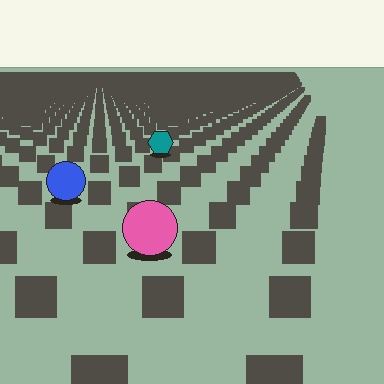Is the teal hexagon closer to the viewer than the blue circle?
No. The blue circle is closer — you can tell from the texture gradient: the ground texture is coarser near it.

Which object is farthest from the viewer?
The teal hexagon is farthest from the viewer. It appears smaller and the ground texture around it is denser.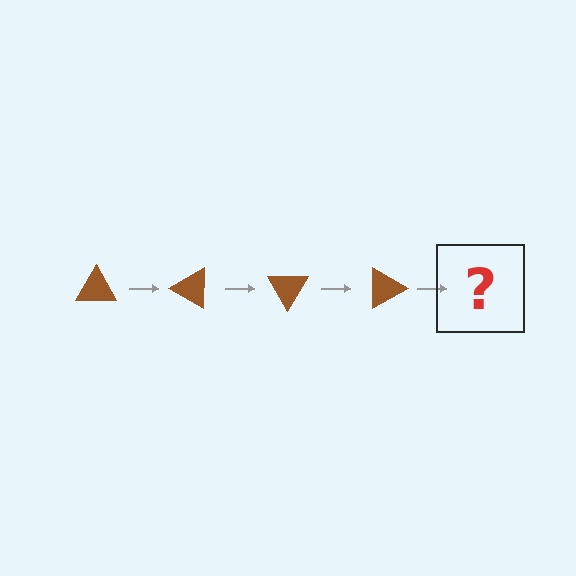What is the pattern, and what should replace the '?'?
The pattern is that the triangle rotates 30 degrees each step. The '?' should be a brown triangle rotated 120 degrees.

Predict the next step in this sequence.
The next step is a brown triangle rotated 120 degrees.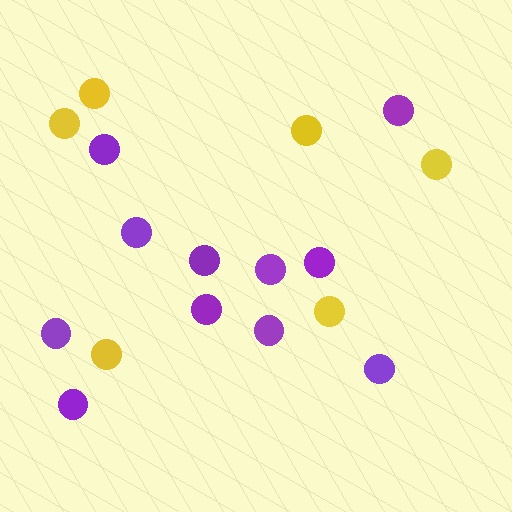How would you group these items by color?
There are 2 groups: one group of purple circles (11) and one group of yellow circles (6).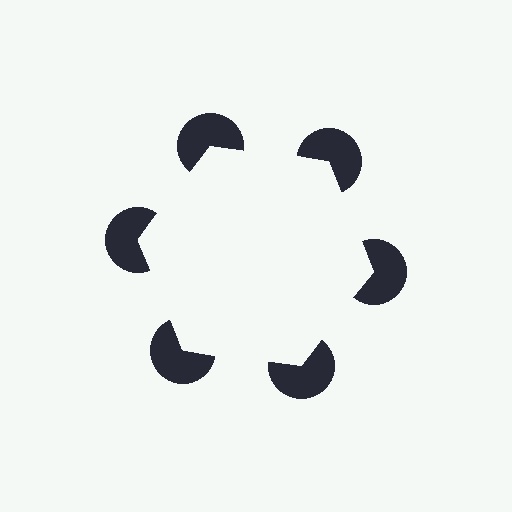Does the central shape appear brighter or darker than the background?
It typically appears slightly brighter than the background, even though no actual brightness change is drawn.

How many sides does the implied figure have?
6 sides.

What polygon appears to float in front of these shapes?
An illusory hexagon — its edges are inferred from the aligned wedge cuts in the pac-man discs, not physically drawn.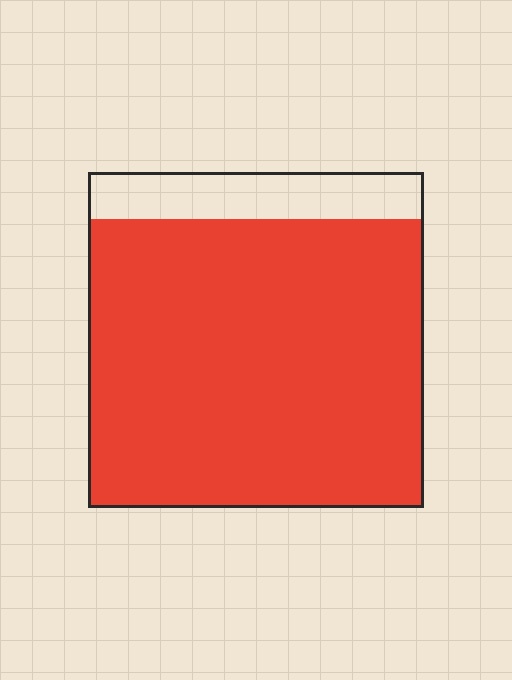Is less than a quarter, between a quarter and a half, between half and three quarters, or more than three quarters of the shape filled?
More than three quarters.